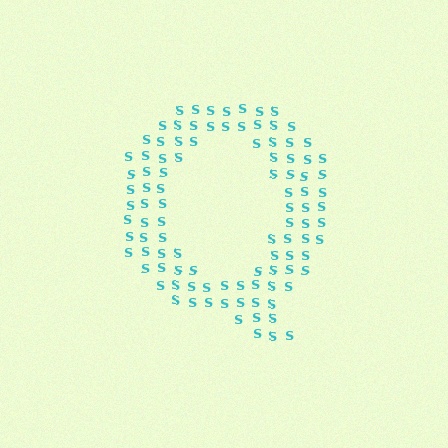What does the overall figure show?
The overall figure shows the letter Q.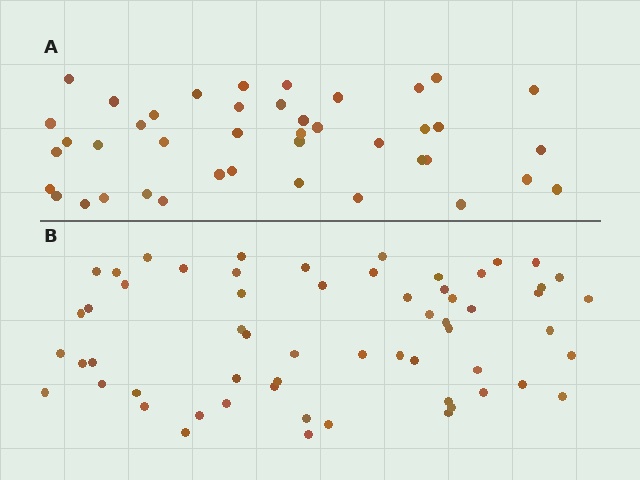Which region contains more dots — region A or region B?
Region B (the bottom region) has more dots.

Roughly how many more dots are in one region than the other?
Region B has approximately 20 more dots than region A.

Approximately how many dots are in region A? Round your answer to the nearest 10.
About 40 dots. (The exact count is 42, which rounds to 40.)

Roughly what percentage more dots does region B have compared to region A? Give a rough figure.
About 45% more.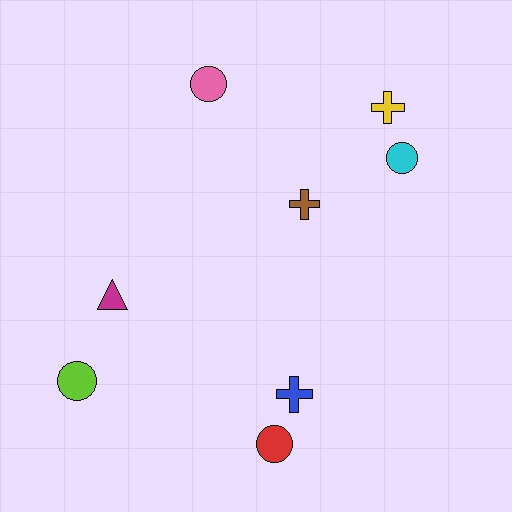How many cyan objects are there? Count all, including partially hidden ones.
There is 1 cyan object.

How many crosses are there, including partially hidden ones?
There are 3 crosses.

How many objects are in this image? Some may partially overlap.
There are 8 objects.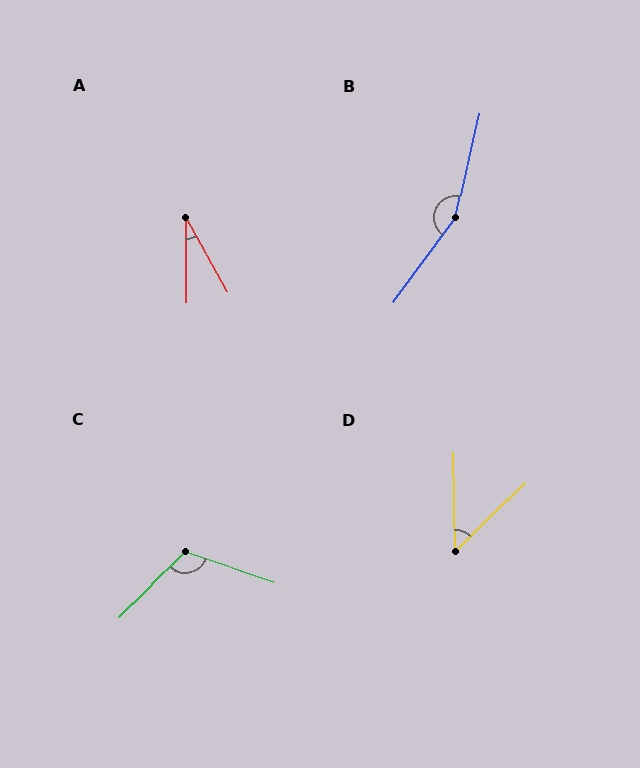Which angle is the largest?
B, at approximately 157 degrees.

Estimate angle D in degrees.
Approximately 46 degrees.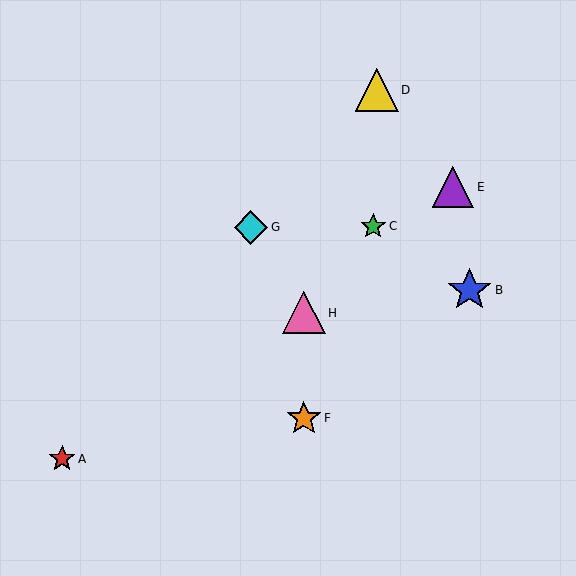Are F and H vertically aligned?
Yes, both are at x≈304.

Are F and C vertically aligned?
No, F is at x≈304 and C is at x≈373.